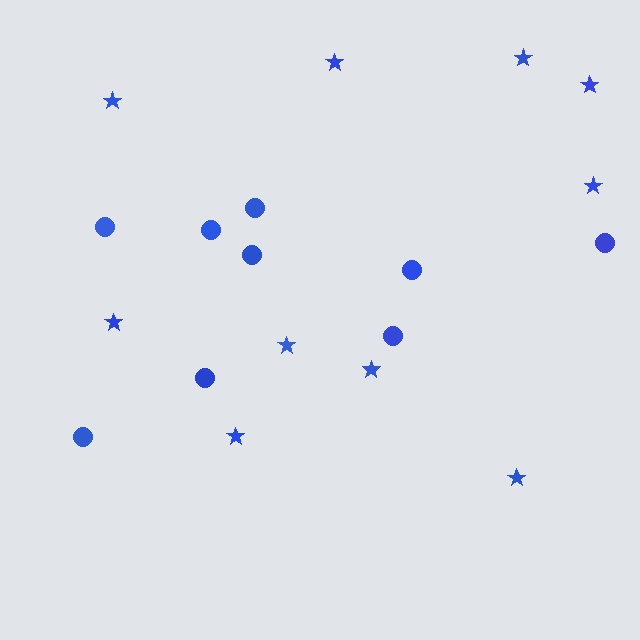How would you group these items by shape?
There are 2 groups: one group of stars (10) and one group of circles (9).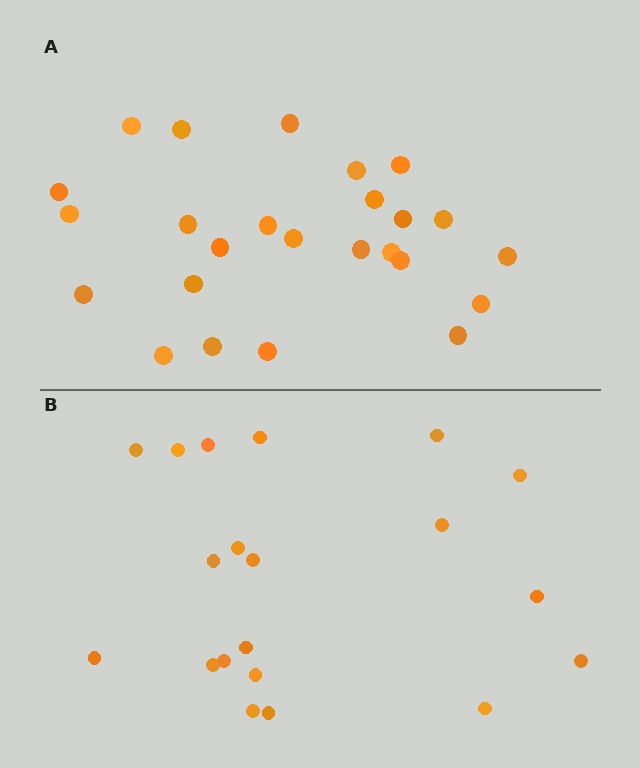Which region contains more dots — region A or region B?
Region A (the top region) has more dots.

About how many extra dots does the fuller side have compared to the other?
Region A has about 5 more dots than region B.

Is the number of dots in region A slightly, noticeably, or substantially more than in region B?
Region A has noticeably more, but not dramatically so. The ratio is roughly 1.2 to 1.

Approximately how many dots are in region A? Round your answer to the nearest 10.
About 20 dots. (The exact count is 25, which rounds to 20.)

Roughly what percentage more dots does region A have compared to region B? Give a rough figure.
About 25% more.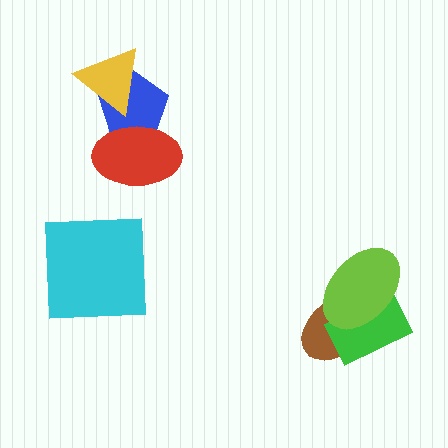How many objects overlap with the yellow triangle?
1 object overlaps with the yellow triangle.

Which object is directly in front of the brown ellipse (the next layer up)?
The green rectangle is directly in front of the brown ellipse.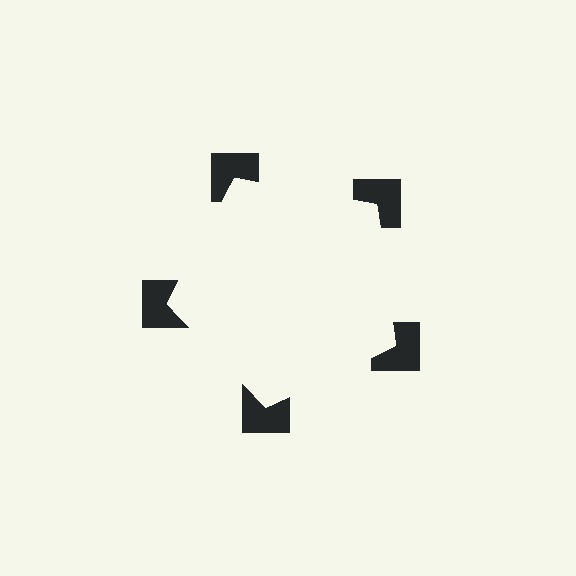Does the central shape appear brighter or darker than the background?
It typically appears slightly brighter than the background, even though no actual brightness change is drawn.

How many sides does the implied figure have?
5 sides.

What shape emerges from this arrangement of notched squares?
An illusory pentagon — its edges are inferred from the aligned wedge cuts in the notched squares, not physically drawn.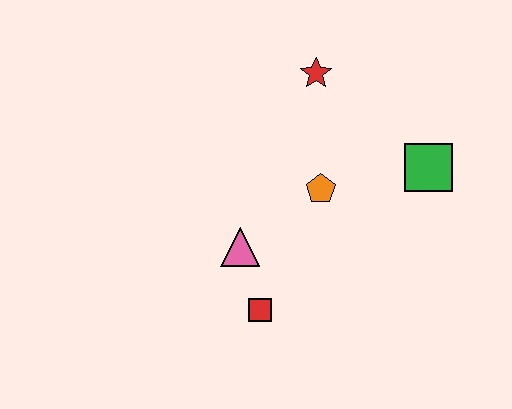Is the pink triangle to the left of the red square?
Yes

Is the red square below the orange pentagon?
Yes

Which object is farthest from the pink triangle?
The green square is farthest from the pink triangle.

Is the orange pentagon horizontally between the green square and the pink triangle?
Yes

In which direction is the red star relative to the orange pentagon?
The red star is above the orange pentagon.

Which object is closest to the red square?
The pink triangle is closest to the red square.